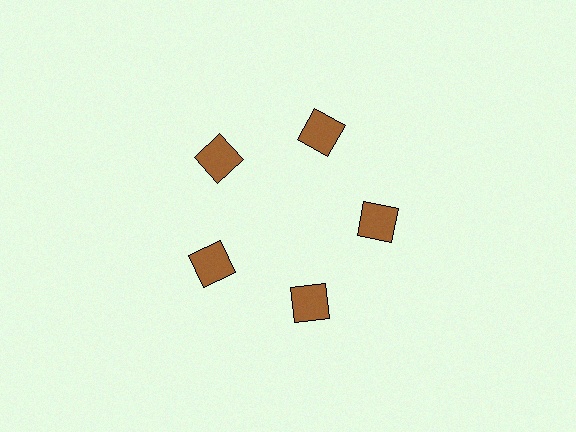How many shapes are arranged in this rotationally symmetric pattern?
There are 5 shapes, arranged in 5 groups of 1.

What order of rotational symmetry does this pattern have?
This pattern has 5-fold rotational symmetry.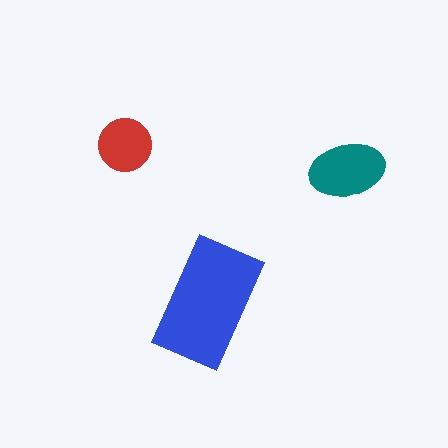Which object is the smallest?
The red circle.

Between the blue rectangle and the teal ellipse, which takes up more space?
The blue rectangle.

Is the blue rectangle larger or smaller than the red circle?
Larger.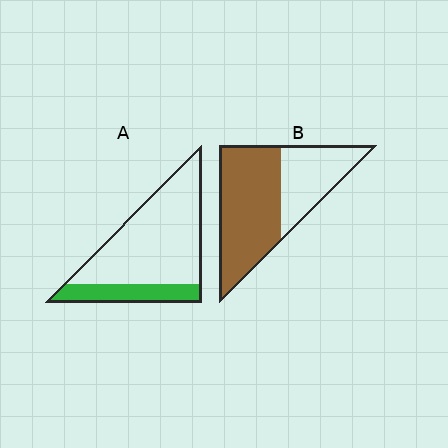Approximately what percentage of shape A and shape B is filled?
A is approximately 25% and B is approximately 65%.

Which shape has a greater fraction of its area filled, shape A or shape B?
Shape B.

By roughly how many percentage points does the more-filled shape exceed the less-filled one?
By roughly 40 percentage points (B over A).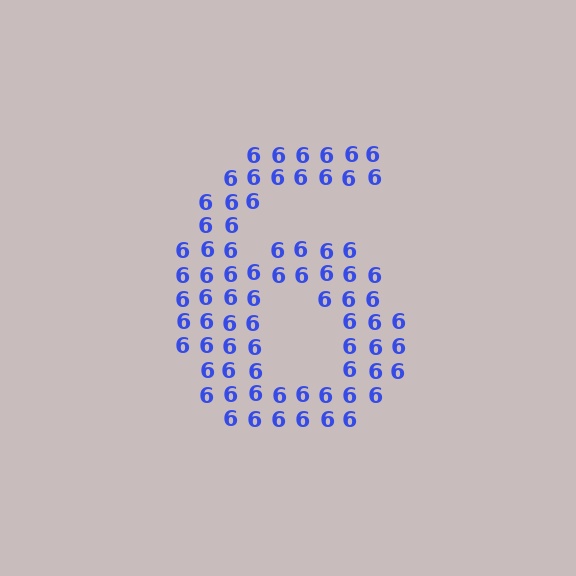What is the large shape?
The large shape is the digit 6.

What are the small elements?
The small elements are digit 6's.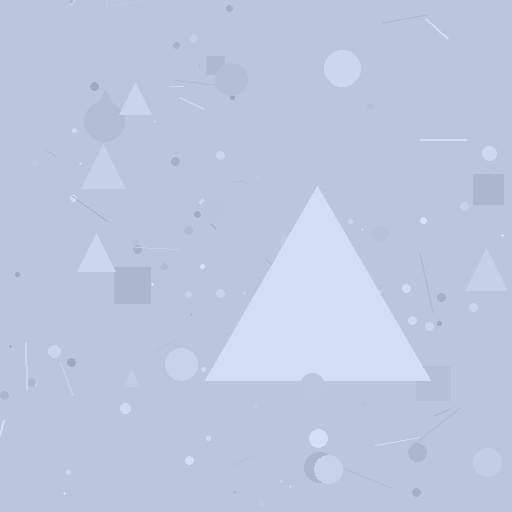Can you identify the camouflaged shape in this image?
The camouflaged shape is a triangle.